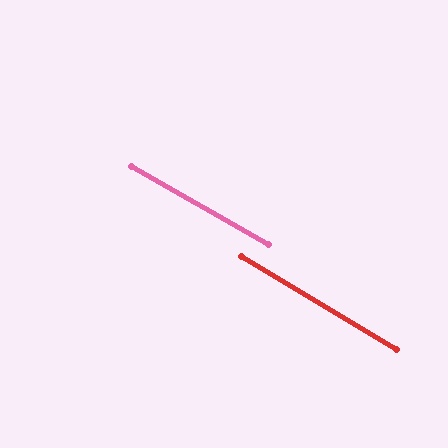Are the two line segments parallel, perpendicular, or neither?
Parallel — their directions differ by only 1.4°.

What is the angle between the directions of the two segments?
Approximately 1 degree.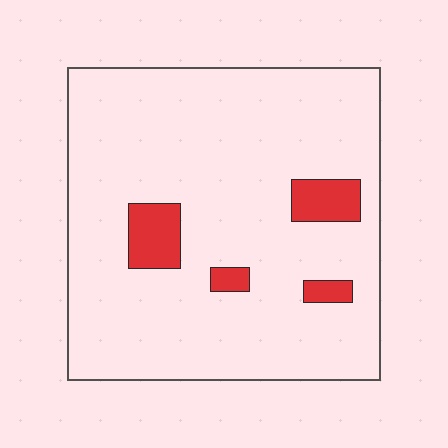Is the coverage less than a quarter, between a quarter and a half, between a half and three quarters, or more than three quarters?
Less than a quarter.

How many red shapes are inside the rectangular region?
4.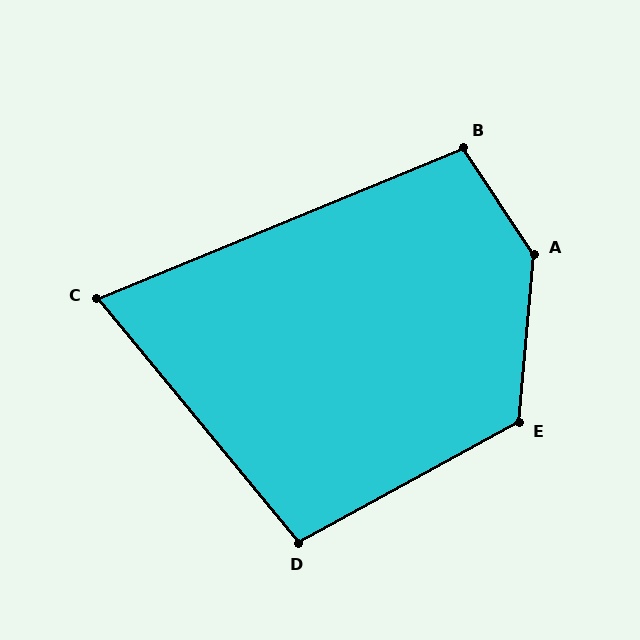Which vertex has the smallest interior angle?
C, at approximately 73 degrees.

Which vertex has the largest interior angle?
A, at approximately 141 degrees.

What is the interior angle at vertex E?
Approximately 124 degrees (obtuse).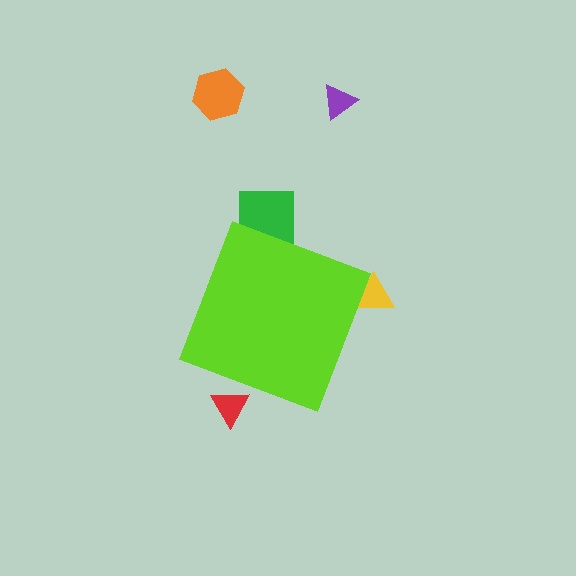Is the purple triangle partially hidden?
No, the purple triangle is fully visible.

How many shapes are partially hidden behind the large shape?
3 shapes are partially hidden.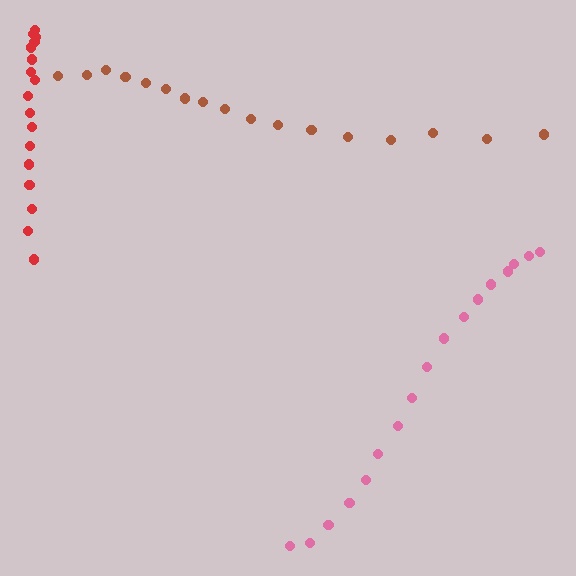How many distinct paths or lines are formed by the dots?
There are 3 distinct paths.